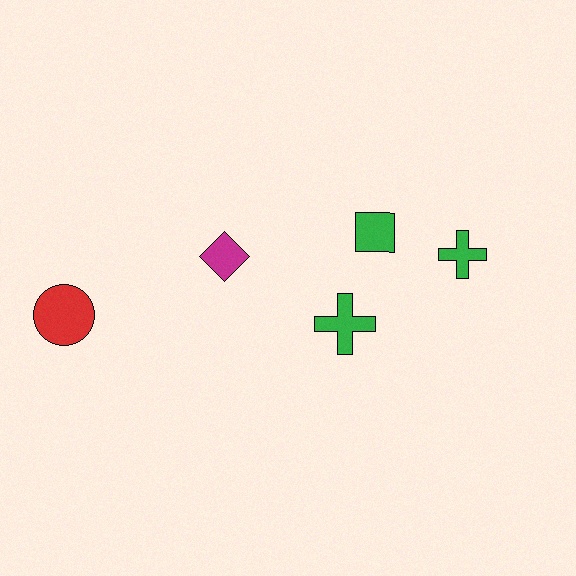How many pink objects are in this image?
There are no pink objects.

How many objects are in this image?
There are 5 objects.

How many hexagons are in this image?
There are no hexagons.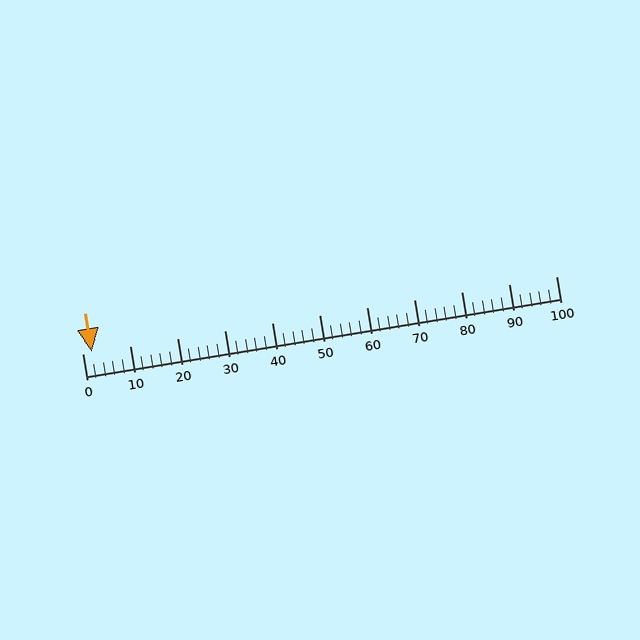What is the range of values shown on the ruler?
The ruler shows values from 0 to 100.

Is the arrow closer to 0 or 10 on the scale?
The arrow is closer to 0.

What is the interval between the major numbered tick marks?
The major tick marks are spaced 10 units apart.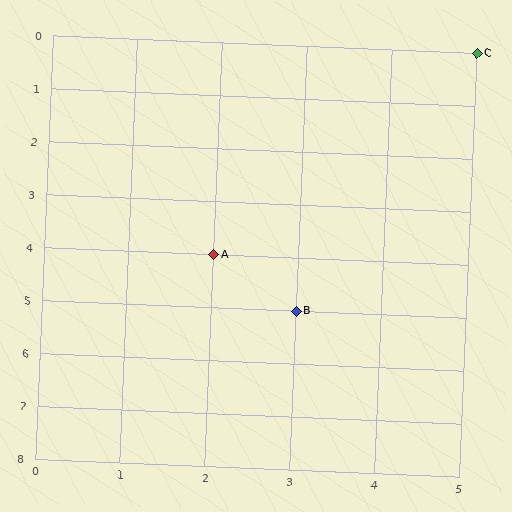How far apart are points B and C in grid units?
Points B and C are 2 columns and 5 rows apart (about 5.4 grid units diagonally).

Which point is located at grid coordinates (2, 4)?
Point A is at (2, 4).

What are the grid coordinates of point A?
Point A is at grid coordinates (2, 4).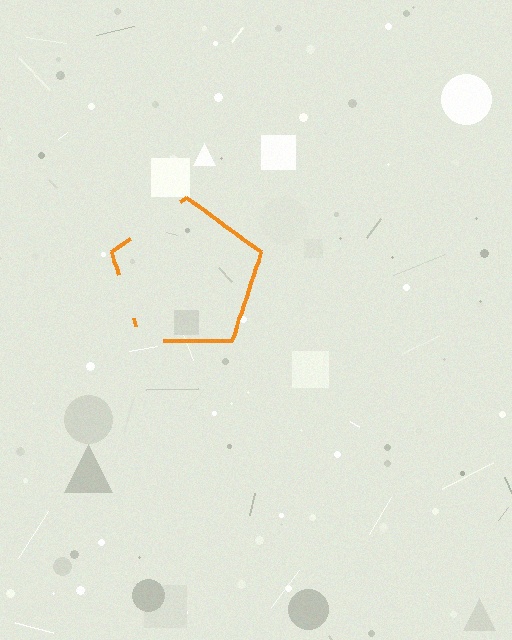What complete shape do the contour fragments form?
The contour fragments form a pentagon.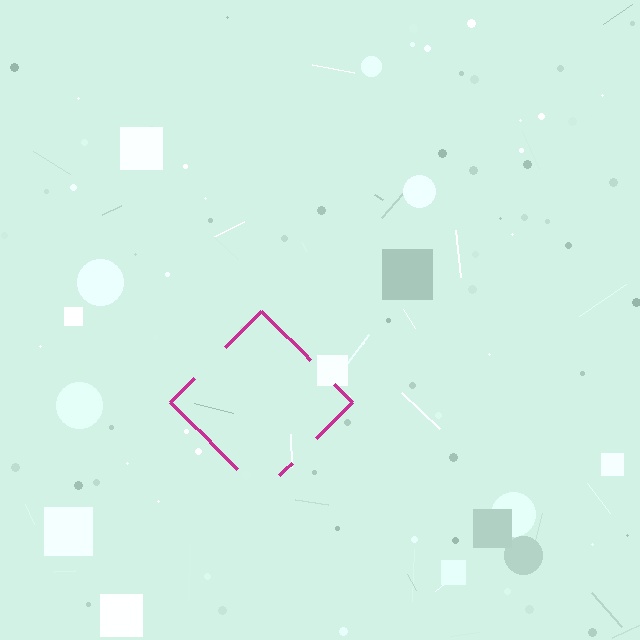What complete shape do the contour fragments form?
The contour fragments form a diamond.